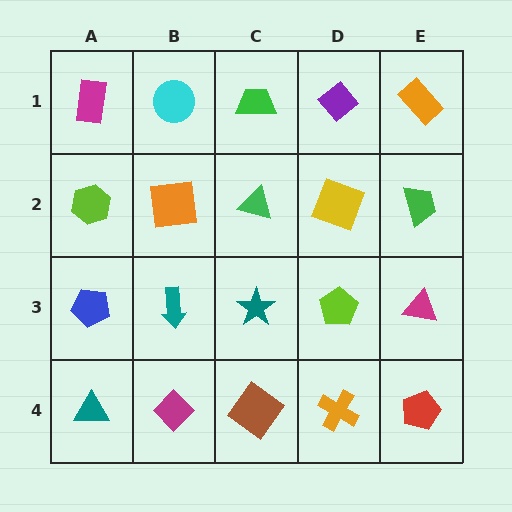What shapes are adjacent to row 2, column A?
A magenta rectangle (row 1, column A), a blue pentagon (row 3, column A), an orange square (row 2, column B).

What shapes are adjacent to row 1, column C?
A green triangle (row 2, column C), a cyan circle (row 1, column B), a purple diamond (row 1, column D).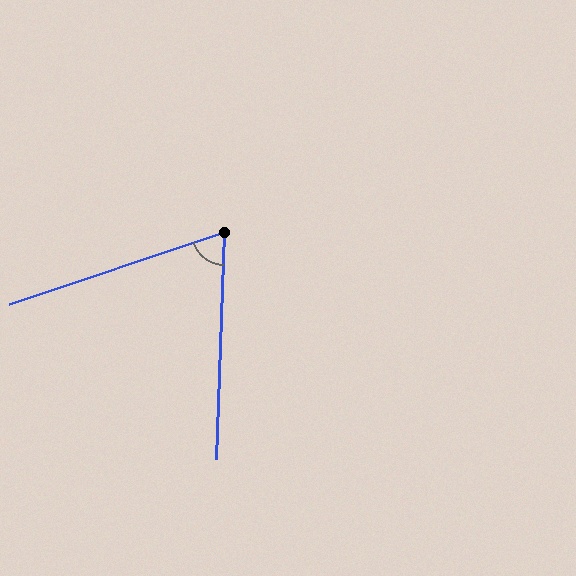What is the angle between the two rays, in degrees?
Approximately 70 degrees.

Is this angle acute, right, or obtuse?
It is acute.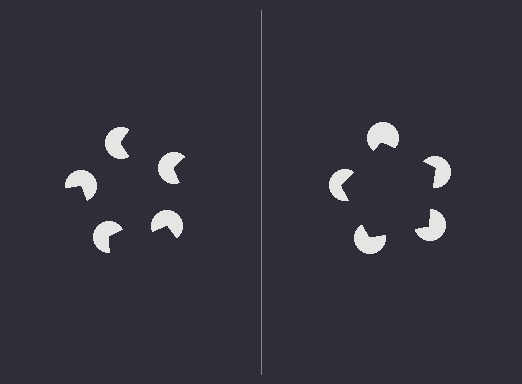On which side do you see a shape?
An illusory pentagon appears on the right side. On the left side the wedge cuts are rotated, so no coherent shape forms.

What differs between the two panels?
The pac-man discs are positioned identically on both sides; only the wedge orientations differ. On the right they align to a pentagon; on the left they are misaligned.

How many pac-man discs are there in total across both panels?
10 — 5 on each side.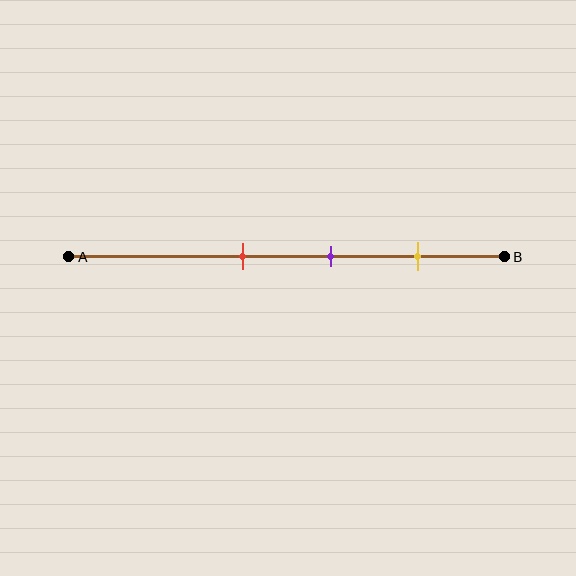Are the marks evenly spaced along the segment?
Yes, the marks are approximately evenly spaced.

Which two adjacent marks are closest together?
The red and purple marks are the closest adjacent pair.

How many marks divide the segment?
There are 3 marks dividing the segment.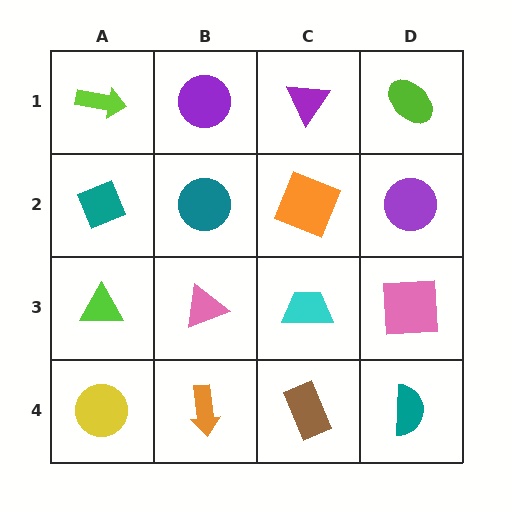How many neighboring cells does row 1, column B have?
3.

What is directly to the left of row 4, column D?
A brown rectangle.